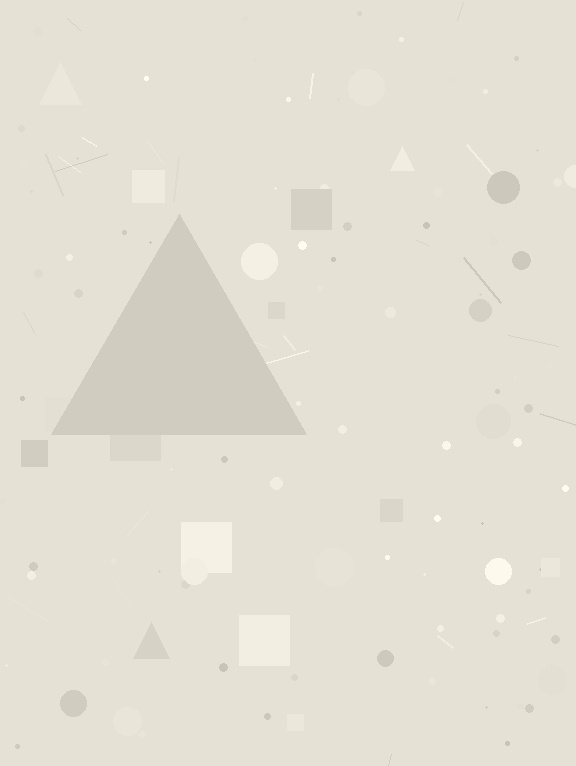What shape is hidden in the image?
A triangle is hidden in the image.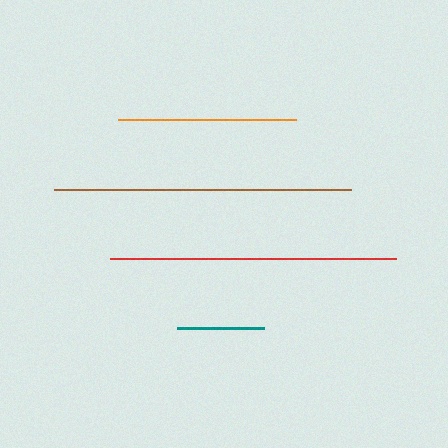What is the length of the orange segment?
The orange segment is approximately 178 pixels long.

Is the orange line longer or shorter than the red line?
The red line is longer than the orange line.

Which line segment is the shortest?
The teal line is the shortest at approximately 87 pixels.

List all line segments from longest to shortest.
From longest to shortest: brown, red, orange, teal.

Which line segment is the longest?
The brown line is the longest at approximately 297 pixels.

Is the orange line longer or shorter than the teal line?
The orange line is longer than the teal line.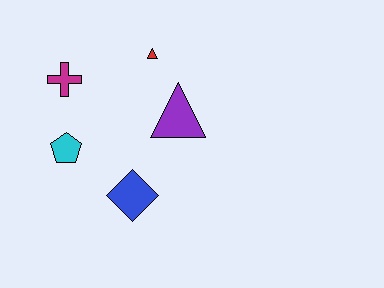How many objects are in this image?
There are 5 objects.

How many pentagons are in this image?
There is 1 pentagon.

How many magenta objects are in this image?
There is 1 magenta object.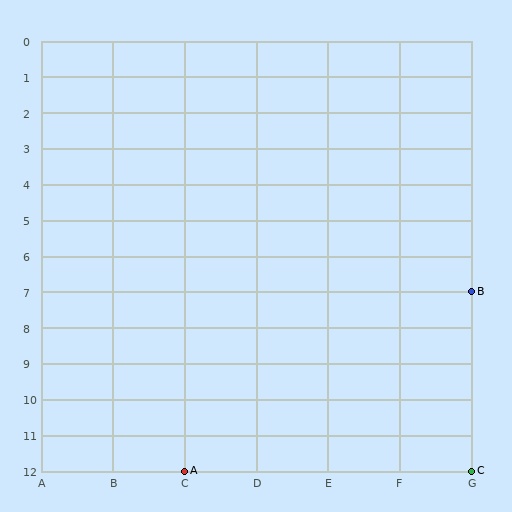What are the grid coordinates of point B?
Point B is at grid coordinates (G, 7).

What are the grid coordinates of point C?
Point C is at grid coordinates (G, 12).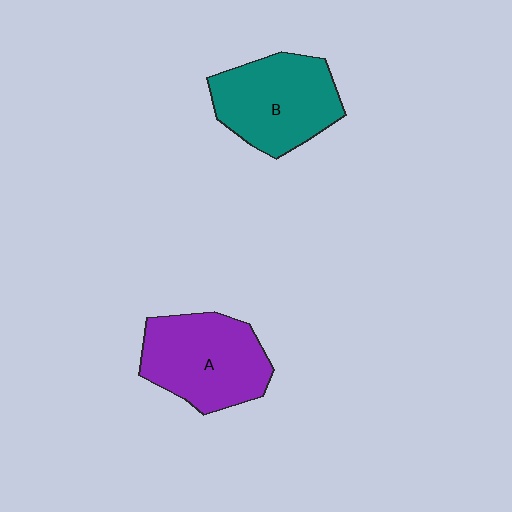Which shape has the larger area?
Shape A (purple).